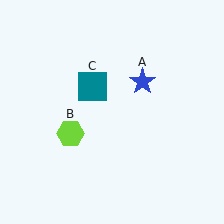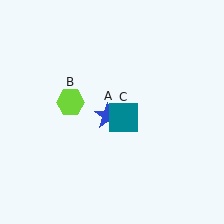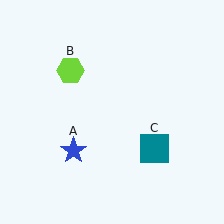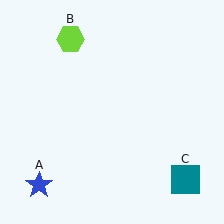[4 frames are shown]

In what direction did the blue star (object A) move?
The blue star (object A) moved down and to the left.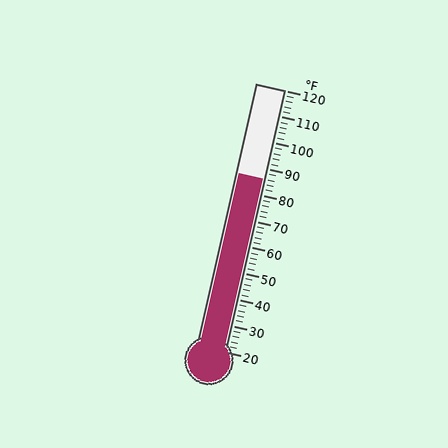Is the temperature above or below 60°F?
The temperature is above 60°F.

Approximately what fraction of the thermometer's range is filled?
The thermometer is filled to approximately 65% of its range.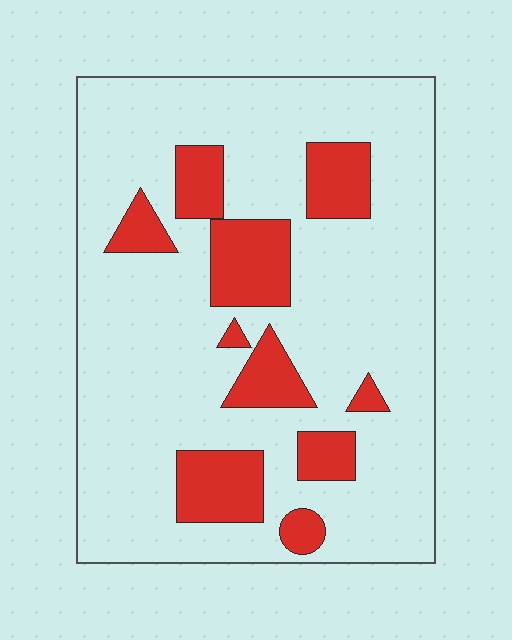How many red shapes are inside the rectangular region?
10.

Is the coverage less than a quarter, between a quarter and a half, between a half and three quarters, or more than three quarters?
Less than a quarter.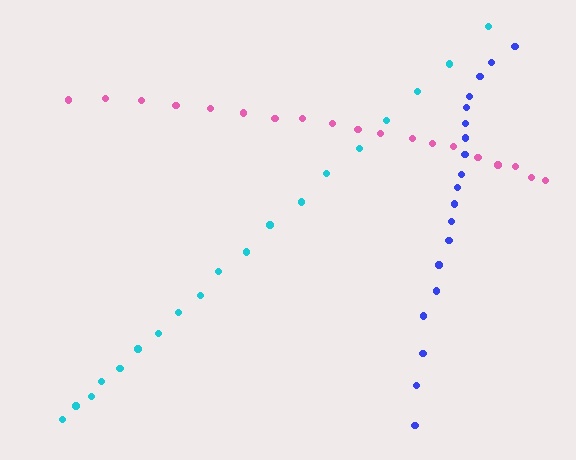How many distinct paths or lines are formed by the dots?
There are 3 distinct paths.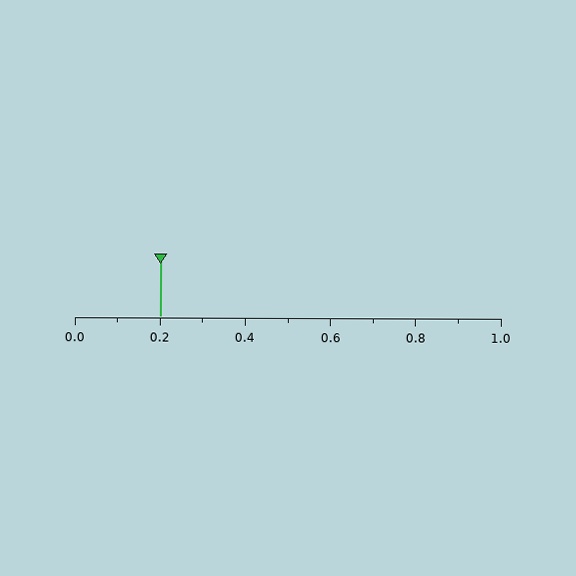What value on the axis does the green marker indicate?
The marker indicates approximately 0.2.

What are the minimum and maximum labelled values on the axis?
The axis runs from 0.0 to 1.0.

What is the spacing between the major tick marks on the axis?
The major ticks are spaced 0.2 apart.